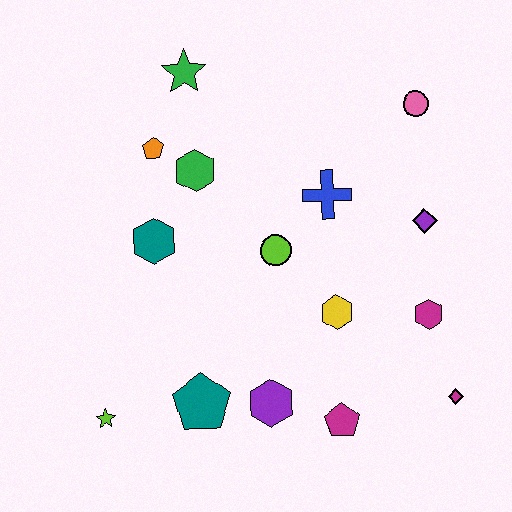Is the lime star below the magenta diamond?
Yes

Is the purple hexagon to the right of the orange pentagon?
Yes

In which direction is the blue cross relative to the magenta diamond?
The blue cross is above the magenta diamond.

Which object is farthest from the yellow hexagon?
The green star is farthest from the yellow hexagon.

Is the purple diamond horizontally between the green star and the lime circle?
No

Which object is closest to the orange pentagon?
The green hexagon is closest to the orange pentagon.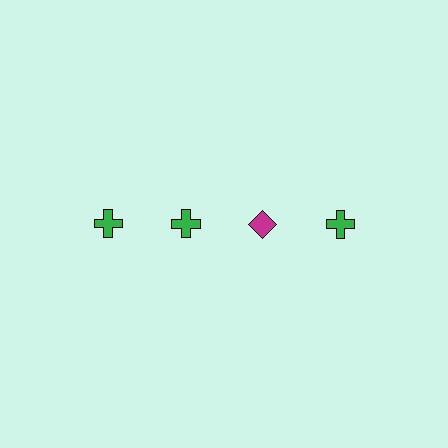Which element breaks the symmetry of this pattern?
The magenta diamond in the top row, center column breaks the symmetry. All other shapes are green crosses.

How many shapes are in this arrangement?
There are 4 shapes arranged in a grid pattern.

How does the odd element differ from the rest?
It differs in both color (magenta instead of green) and shape (diamond instead of cross).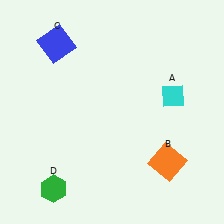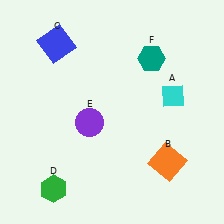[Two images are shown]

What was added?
A purple circle (E), a teal hexagon (F) were added in Image 2.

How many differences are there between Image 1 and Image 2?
There are 2 differences between the two images.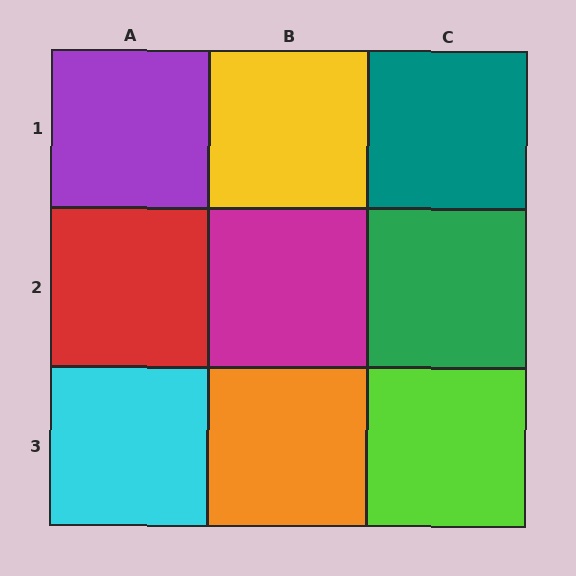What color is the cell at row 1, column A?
Purple.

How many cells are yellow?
1 cell is yellow.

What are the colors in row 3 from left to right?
Cyan, orange, lime.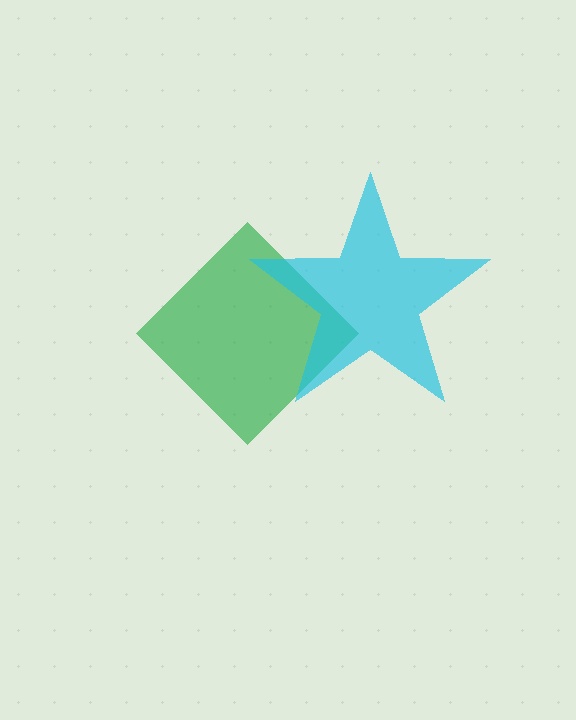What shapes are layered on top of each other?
The layered shapes are: a green diamond, a cyan star.